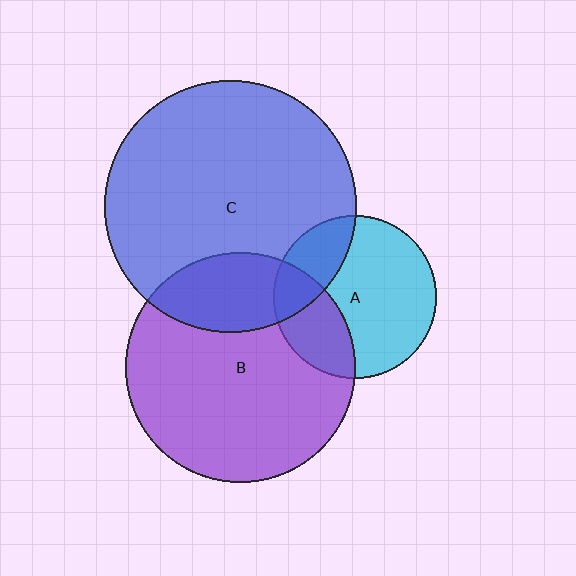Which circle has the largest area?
Circle C (blue).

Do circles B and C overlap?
Yes.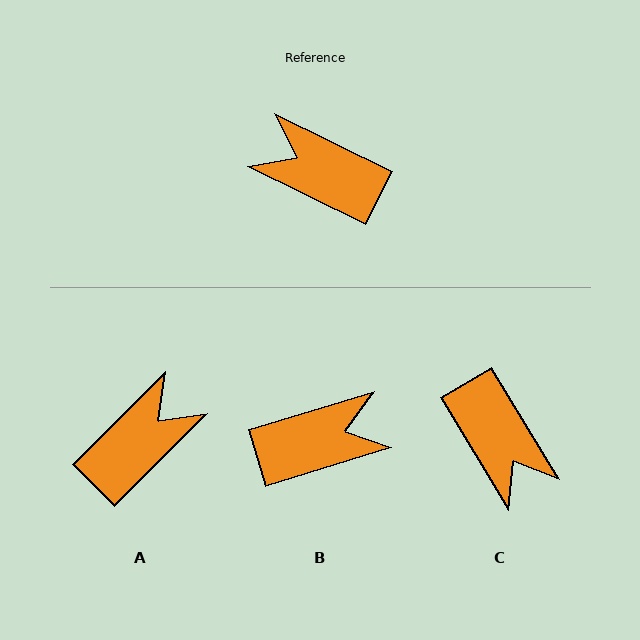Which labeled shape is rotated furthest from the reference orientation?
C, about 147 degrees away.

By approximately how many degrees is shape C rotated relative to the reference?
Approximately 147 degrees counter-clockwise.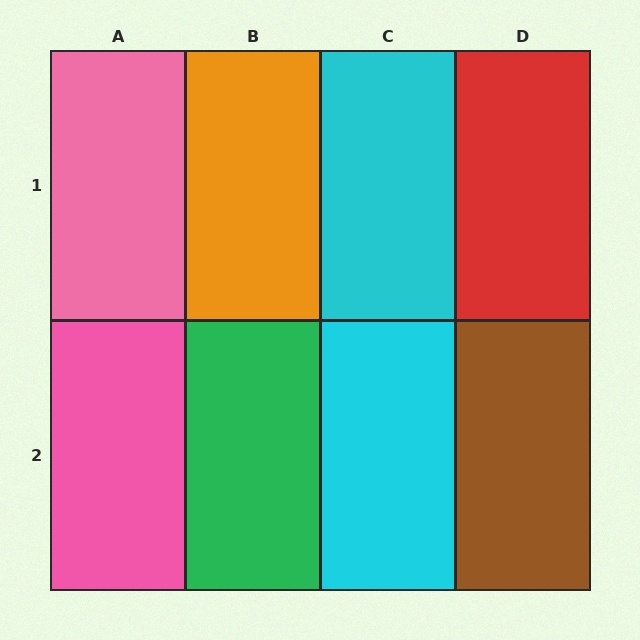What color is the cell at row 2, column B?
Green.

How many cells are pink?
2 cells are pink.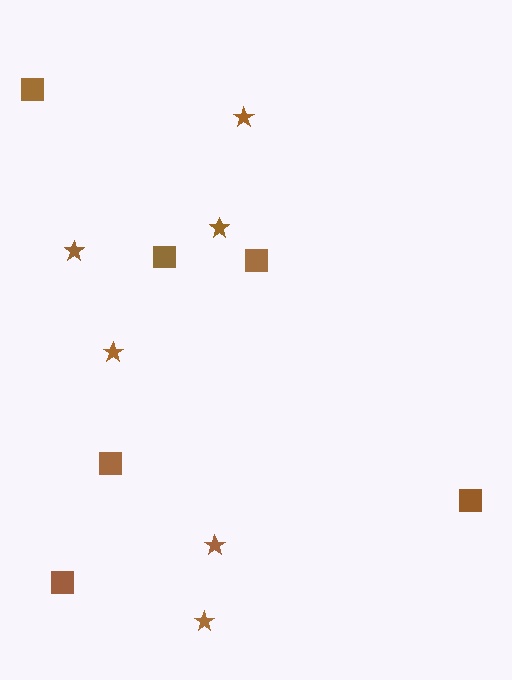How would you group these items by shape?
There are 2 groups: one group of stars (6) and one group of squares (6).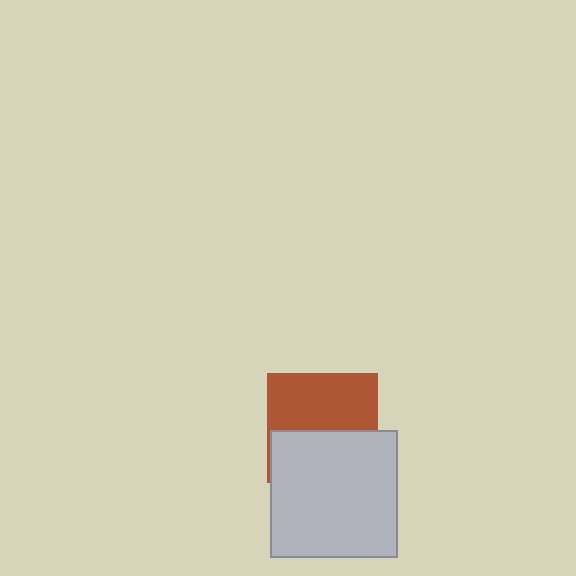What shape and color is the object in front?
The object in front is a light gray square.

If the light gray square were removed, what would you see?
You would see the complete brown square.